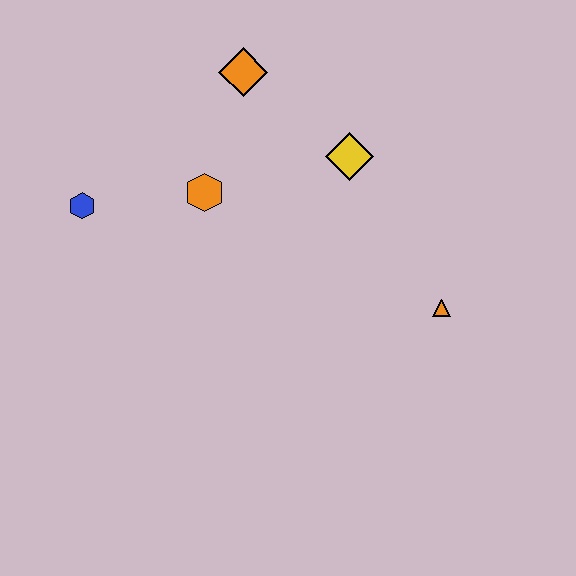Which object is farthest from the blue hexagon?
The orange triangle is farthest from the blue hexagon.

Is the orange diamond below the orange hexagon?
No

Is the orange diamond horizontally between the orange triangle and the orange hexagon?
Yes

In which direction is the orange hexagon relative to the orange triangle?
The orange hexagon is to the left of the orange triangle.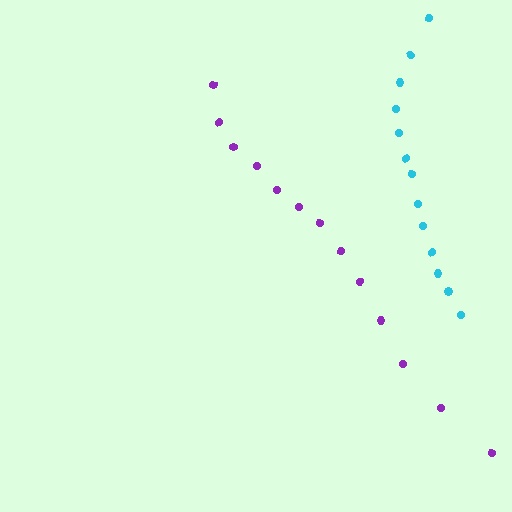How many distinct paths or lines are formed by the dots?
There are 2 distinct paths.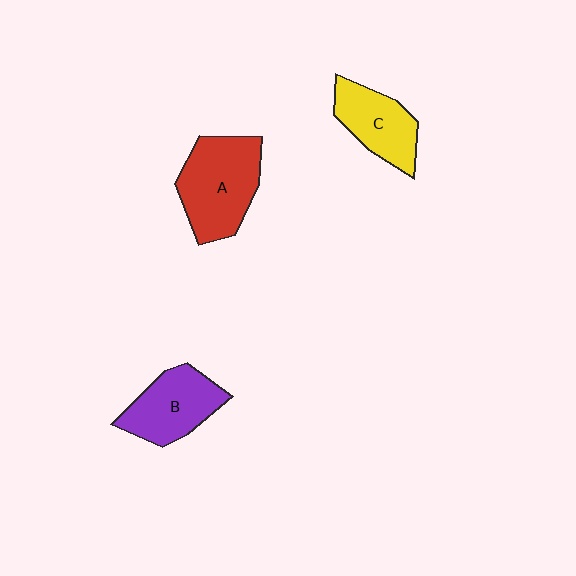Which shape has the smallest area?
Shape C (yellow).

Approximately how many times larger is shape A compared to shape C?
Approximately 1.4 times.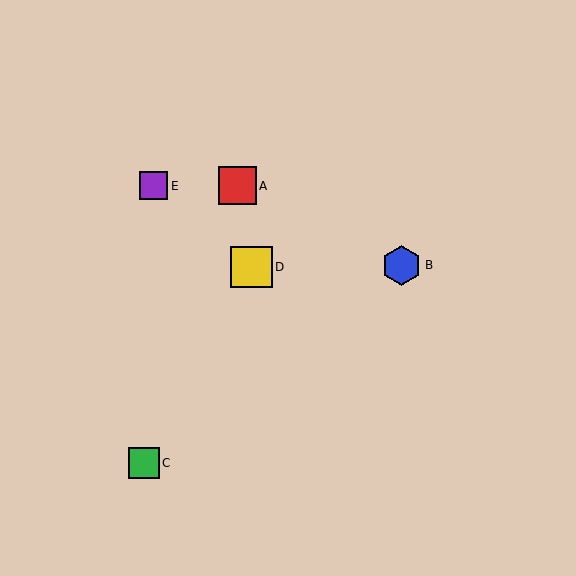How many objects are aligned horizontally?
2 objects (A, E) are aligned horizontally.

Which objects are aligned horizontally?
Objects A, E are aligned horizontally.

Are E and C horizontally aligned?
No, E is at y≈186 and C is at y≈463.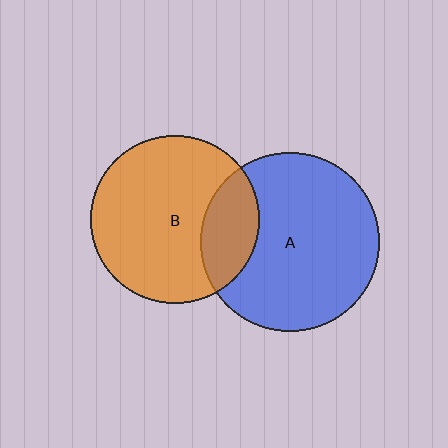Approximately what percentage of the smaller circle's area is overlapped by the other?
Approximately 25%.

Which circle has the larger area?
Circle A (blue).